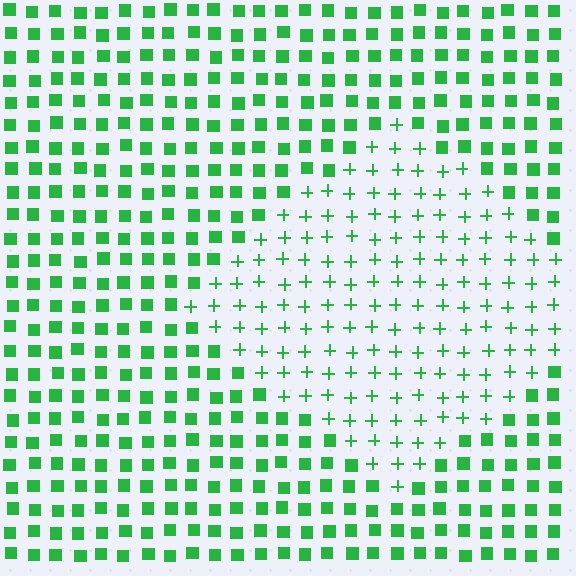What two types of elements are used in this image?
The image uses plus signs inside the diamond region and squares outside it.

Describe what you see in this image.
The image is filled with small green elements arranged in a uniform grid. A diamond-shaped region contains plus signs, while the surrounding area contains squares. The boundary is defined purely by the change in element shape.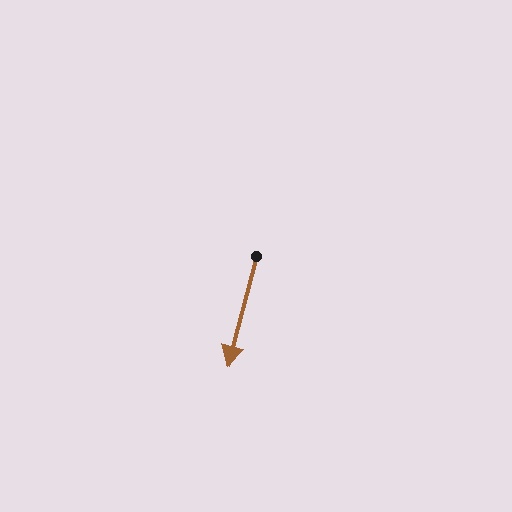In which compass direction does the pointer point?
South.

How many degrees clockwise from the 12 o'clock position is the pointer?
Approximately 194 degrees.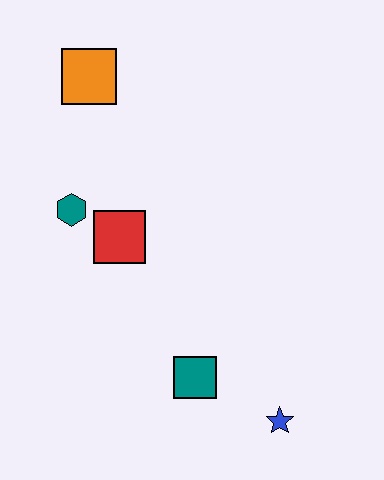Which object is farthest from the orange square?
The blue star is farthest from the orange square.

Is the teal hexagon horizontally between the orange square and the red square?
No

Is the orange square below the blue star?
No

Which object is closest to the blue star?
The teal square is closest to the blue star.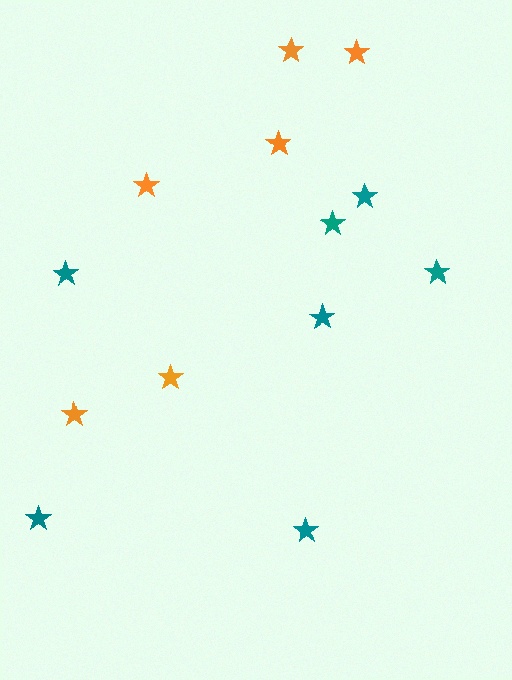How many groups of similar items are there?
There are 2 groups: one group of orange stars (6) and one group of teal stars (7).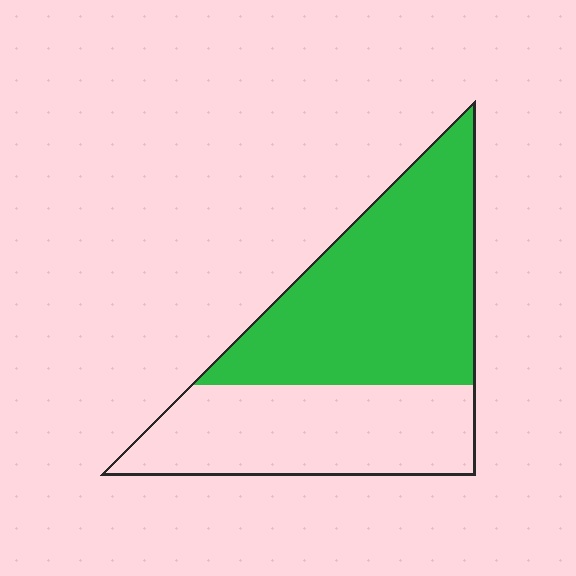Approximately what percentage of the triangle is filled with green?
Approximately 60%.